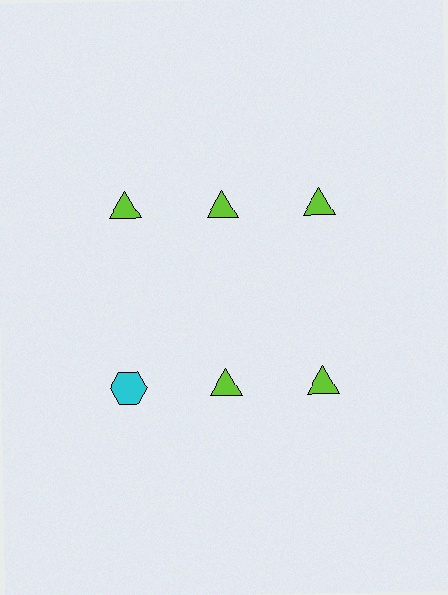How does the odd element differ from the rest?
It differs in both color (cyan instead of lime) and shape (hexagon instead of triangle).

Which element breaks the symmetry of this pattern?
The cyan hexagon in the second row, leftmost column breaks the symmetry. All other shapes are lime triangles.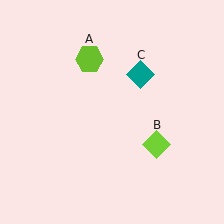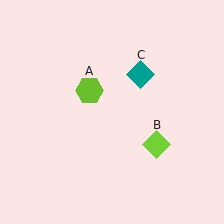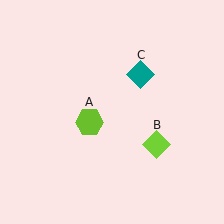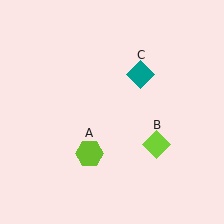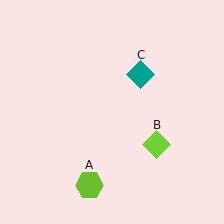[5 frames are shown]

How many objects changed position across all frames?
1 object changed position: lime hexagon (object A).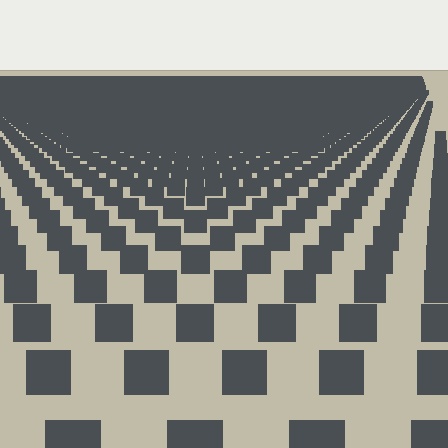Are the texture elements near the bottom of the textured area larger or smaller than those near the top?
Larger. Near the bottom, elements are closer to the viewer and appear at a bigger on-screen size.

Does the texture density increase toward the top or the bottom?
Density increases toward the top.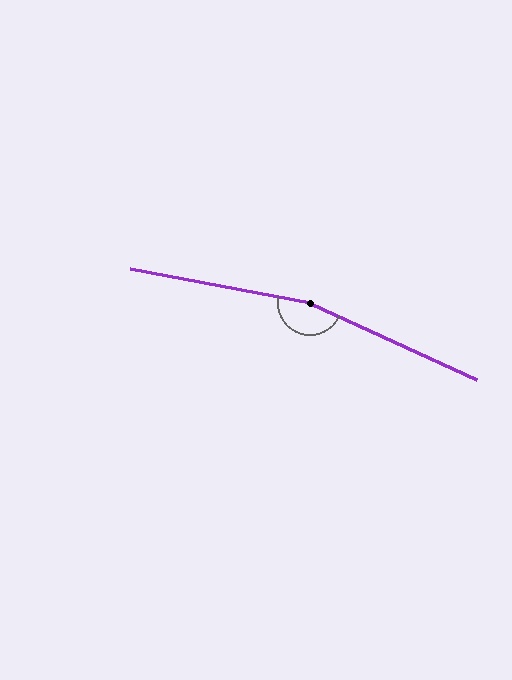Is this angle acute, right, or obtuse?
It is obtuse.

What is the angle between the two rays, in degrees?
Approximately 166 degrees.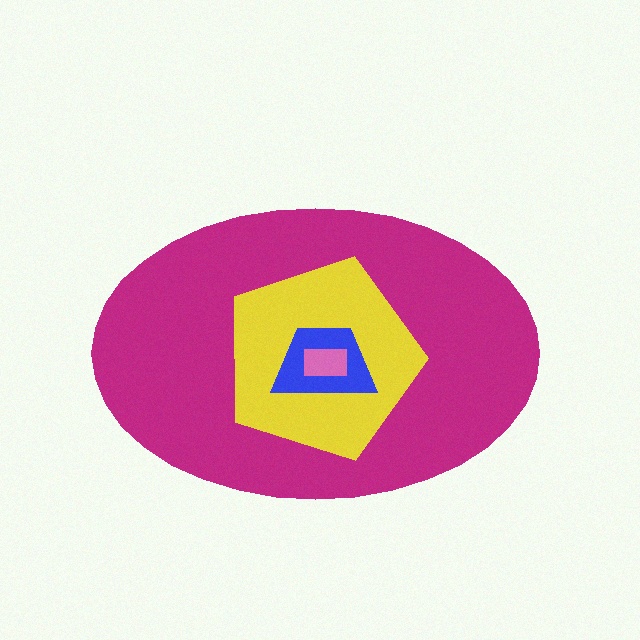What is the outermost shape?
The magenta ellipse.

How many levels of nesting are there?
4.